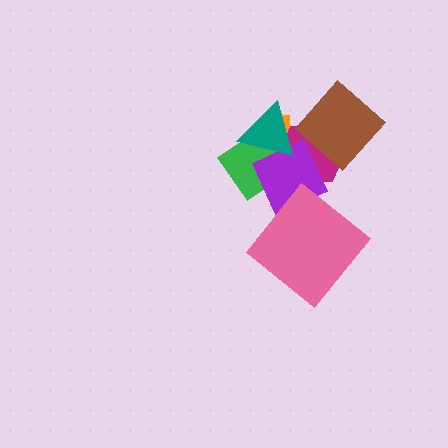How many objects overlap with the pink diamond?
1 object overlaps with the pink diamond.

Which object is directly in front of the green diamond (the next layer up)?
The purple diamond is directly in front of the green diamond.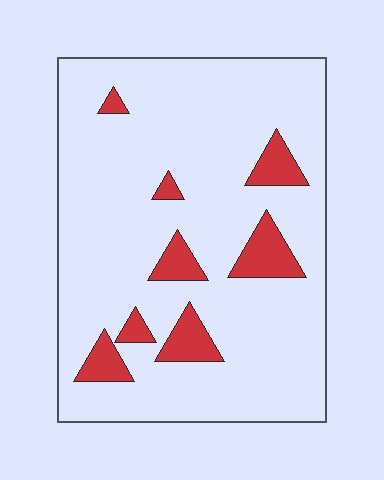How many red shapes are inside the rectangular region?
8.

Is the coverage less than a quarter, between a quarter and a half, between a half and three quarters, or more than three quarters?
Less than a quarter.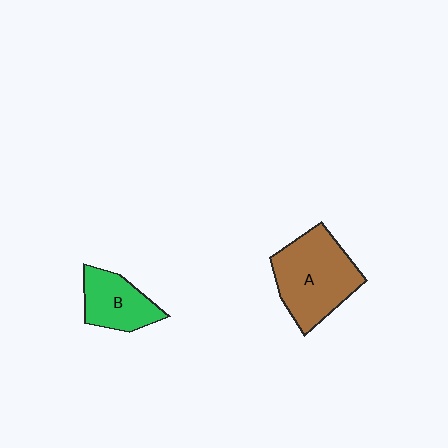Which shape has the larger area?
Shape A (brown).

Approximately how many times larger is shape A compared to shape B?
Approximately 1.7 times.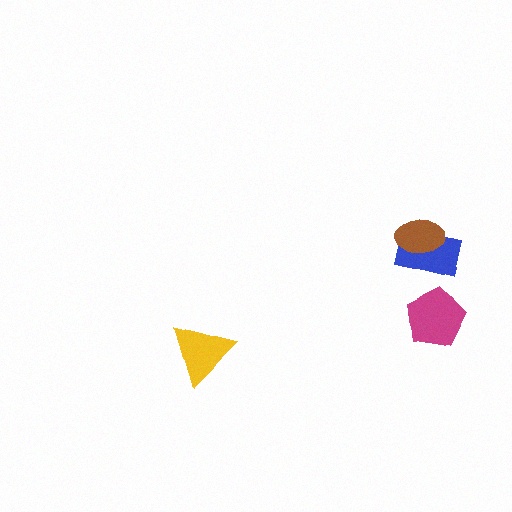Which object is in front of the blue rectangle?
The brown ellipse is in front of the blue rectangle.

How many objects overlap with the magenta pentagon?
0 objects overlap with the magenta pentagon.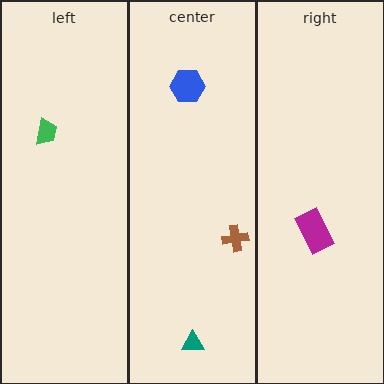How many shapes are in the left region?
1.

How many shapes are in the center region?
3.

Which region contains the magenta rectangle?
The right region.